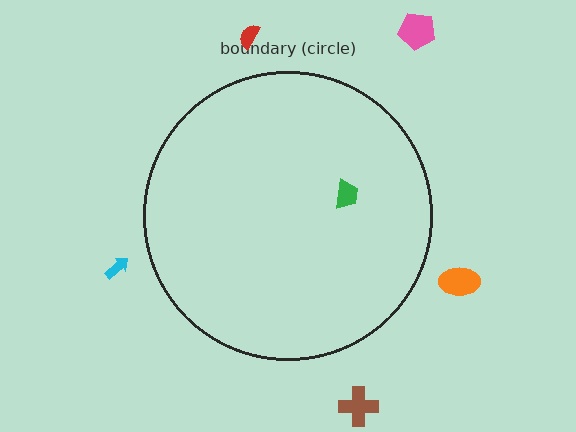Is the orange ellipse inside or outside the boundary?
Outside.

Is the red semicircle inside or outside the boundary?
Outside.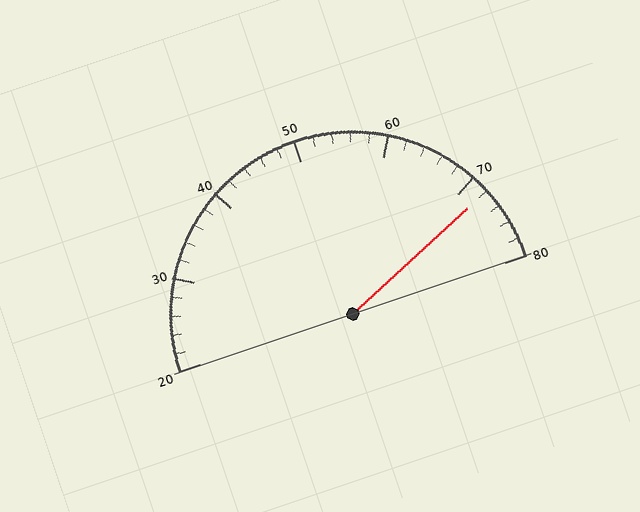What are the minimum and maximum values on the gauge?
The gauge ranges from 20 to 80.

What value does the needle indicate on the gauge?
The needle indicates approximately 72.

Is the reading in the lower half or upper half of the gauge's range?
The reading is in the upper half of the range (20 to 80).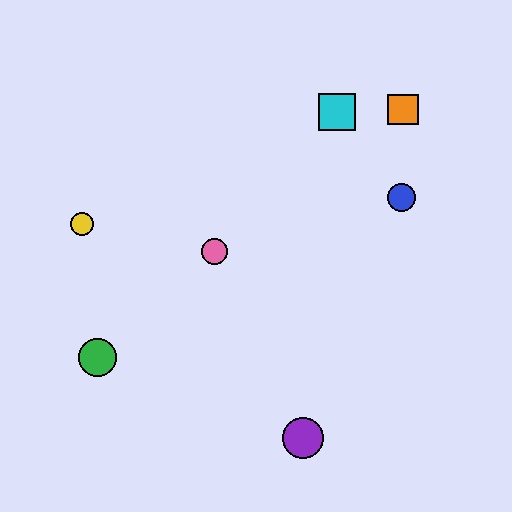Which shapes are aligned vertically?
The red square, the cyan square are aligned vertically.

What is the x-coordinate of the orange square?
The orange square is at x≈403.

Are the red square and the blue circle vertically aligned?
No, the red square is at x≈337 and the blue circle is at x≈402.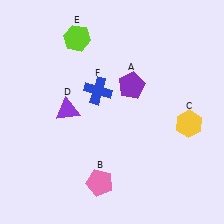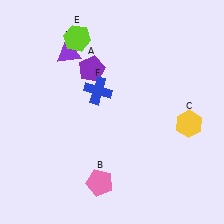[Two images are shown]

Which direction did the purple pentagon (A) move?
The purple pentagon (A) moved left.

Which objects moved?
The objects that moved are: the purple pentagon (A), the purple triangle (D).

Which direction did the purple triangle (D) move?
The purple triangle (D) moved up.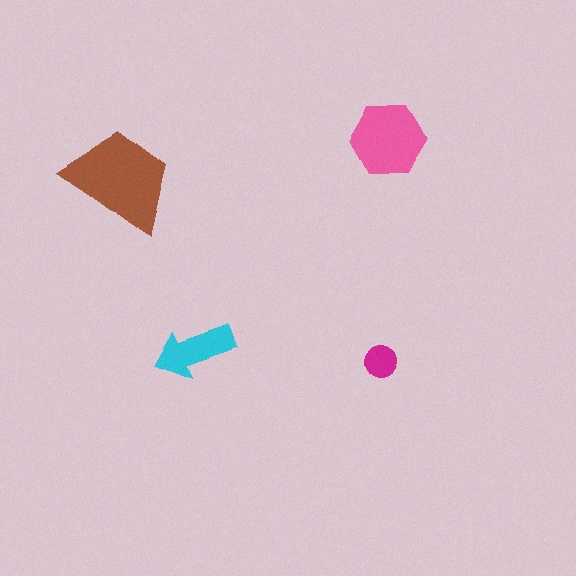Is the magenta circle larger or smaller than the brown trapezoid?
Smaller.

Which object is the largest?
The brown trapezoid.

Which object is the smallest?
The magenta circle.